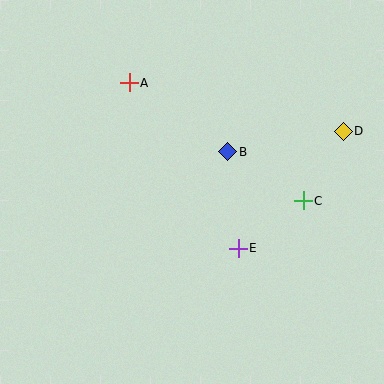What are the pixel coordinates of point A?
Point A is at (129, 83).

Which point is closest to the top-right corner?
Point D is closest to the top-right corner.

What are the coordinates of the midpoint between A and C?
The midpoint between A and C is at (216, 142).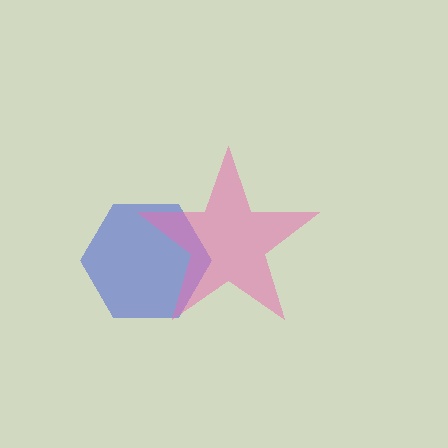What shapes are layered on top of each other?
The layered shapes are: a blue hexagon, a pink star.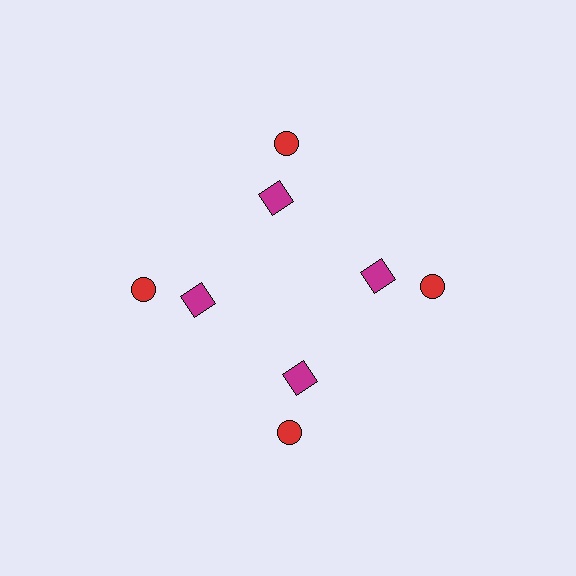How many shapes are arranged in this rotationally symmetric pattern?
There are 8 shapes, arranged in 4 groups of 2.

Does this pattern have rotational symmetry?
Yes, this pattern has 4-fold rotational symmetry. It looks the same after rotating 90 degrees around the center.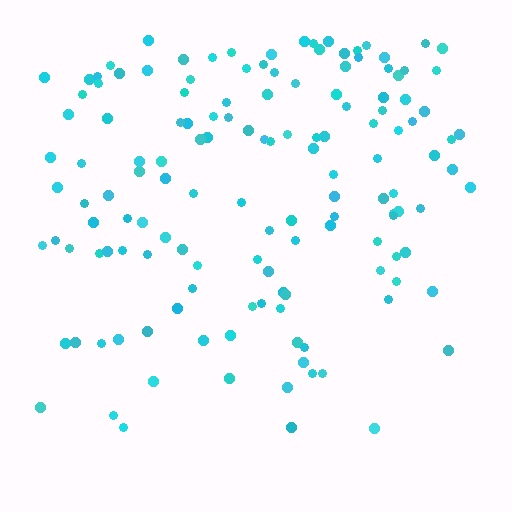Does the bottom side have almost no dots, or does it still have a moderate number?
Still a moderate number, just noticeably fewer than the top.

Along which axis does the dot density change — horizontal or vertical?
Vertical.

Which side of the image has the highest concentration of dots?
The top.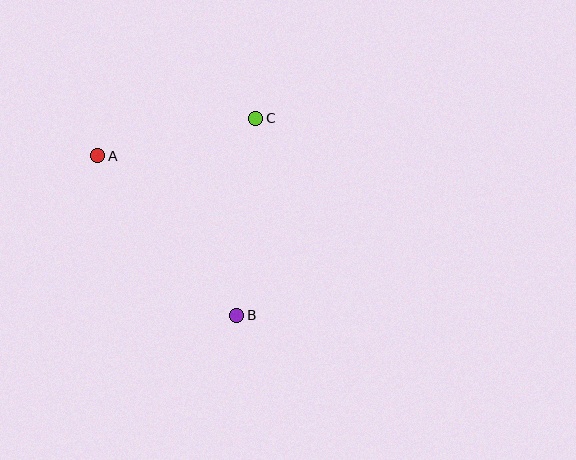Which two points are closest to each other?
Points A and C are closest to each other.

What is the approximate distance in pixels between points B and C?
The distance between B and C is approximately 198 pixels.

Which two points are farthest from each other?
Points A and B are farthest from each other.